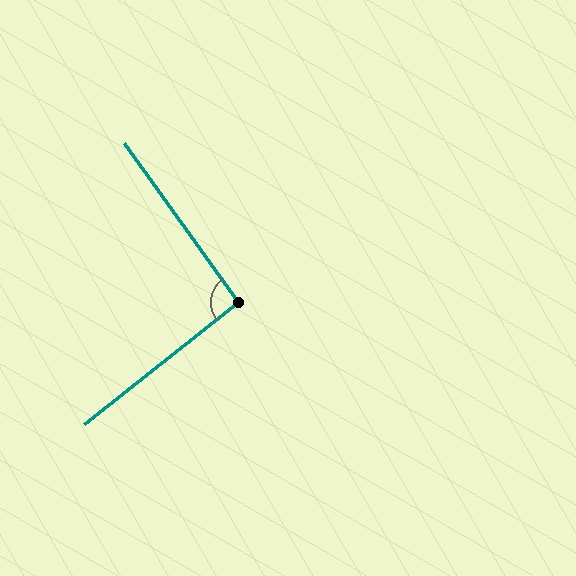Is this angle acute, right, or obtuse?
It is approximately a right angle.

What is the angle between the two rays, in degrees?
Approximately 93 degrees.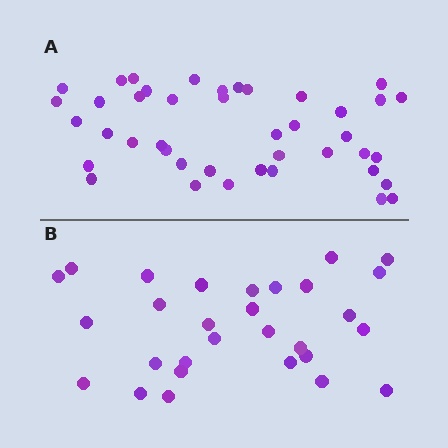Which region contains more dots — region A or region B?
Region A (the top region) has more dots.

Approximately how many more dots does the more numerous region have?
Region A has approximately 15 more dots than region B.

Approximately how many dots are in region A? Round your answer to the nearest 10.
About 40 dots. (The exact count is 42, which rounds to 40.)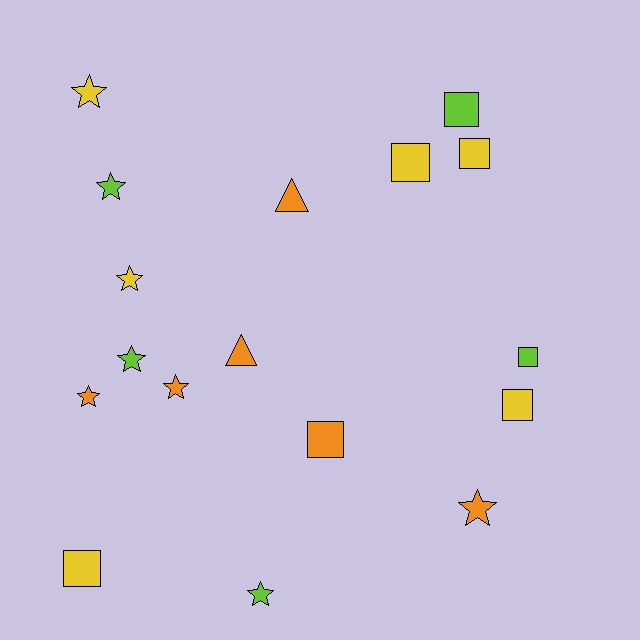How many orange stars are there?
There are 3 orange stars.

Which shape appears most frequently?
Star, with 8 objects.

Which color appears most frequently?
Yellow, with 6 objects.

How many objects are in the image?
There are 17 objects.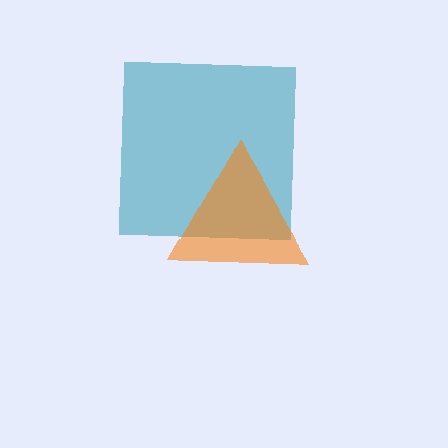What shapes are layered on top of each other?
The layered shapes are: a teal square, an orange triangle.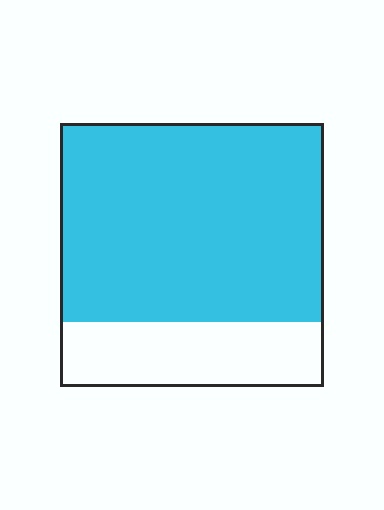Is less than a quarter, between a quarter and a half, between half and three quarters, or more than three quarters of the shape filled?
More than three quarters.